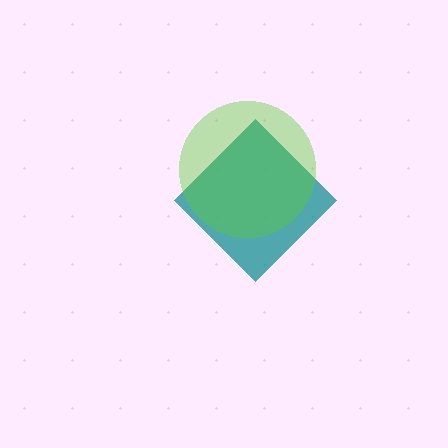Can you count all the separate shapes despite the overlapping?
Yes, there are 2 separate shapes.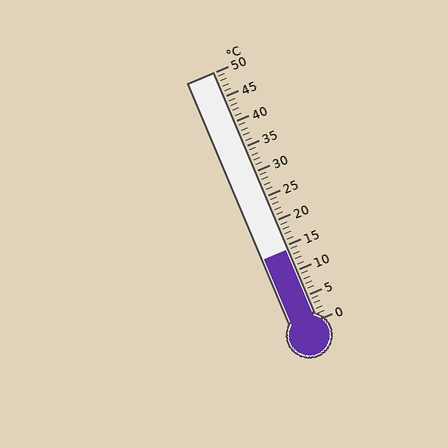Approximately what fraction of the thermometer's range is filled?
The thermometer is filled to approximately 30% of its range.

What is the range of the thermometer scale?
The thermometer scale ranges from 0°C to 50°C.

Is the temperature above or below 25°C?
The temperature is below 25°C.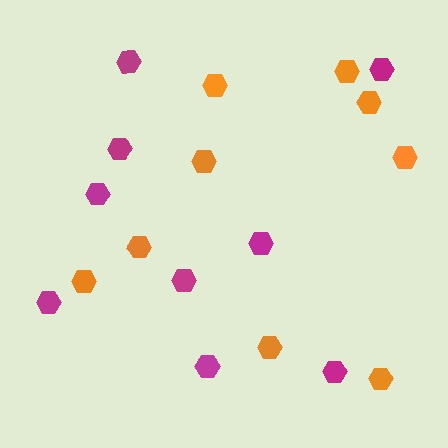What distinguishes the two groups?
There are 2 groups: one group of magenta hexagons (9) and one group of orange hexagons (9).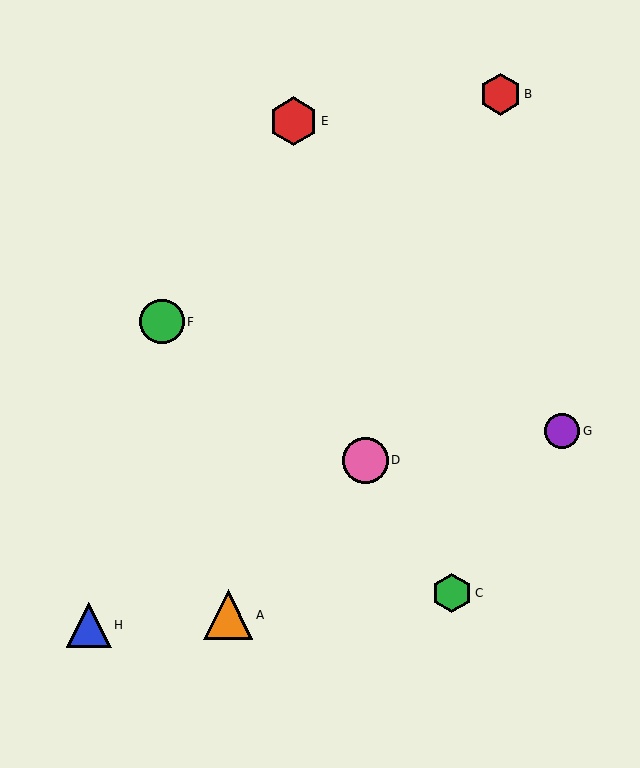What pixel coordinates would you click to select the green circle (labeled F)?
Click at (162, 322) to select the green circle F.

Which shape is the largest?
The orange triangle (labeled A) is the largest.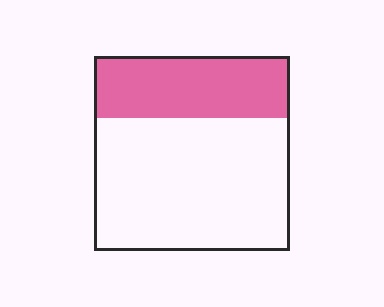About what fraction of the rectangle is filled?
About one third (1/3).